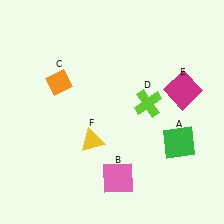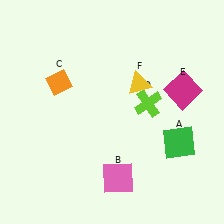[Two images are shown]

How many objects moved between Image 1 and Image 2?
1 object moved between the two images.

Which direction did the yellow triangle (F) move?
The yellow triangle (F) moved up.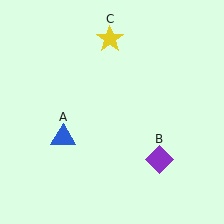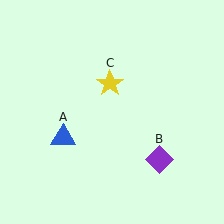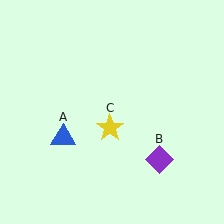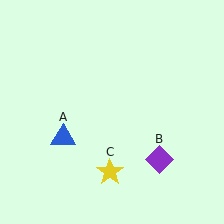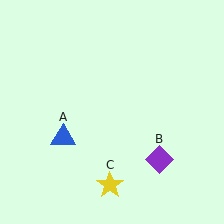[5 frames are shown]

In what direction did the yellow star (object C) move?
The yellow star (object C) moved down.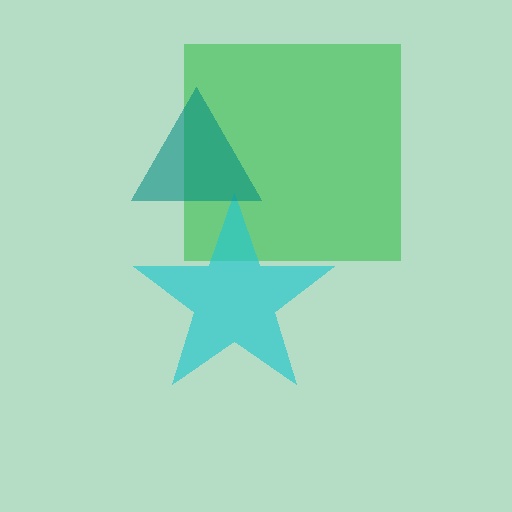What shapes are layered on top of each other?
The layered shapes are: a green square, a cyan star, a teal triangle.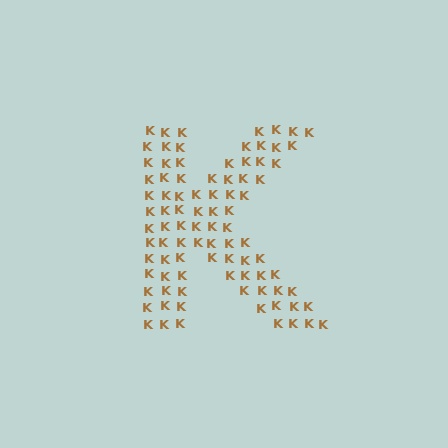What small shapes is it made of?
It is made of small letter K's.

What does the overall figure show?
The overall figure shows the letter K.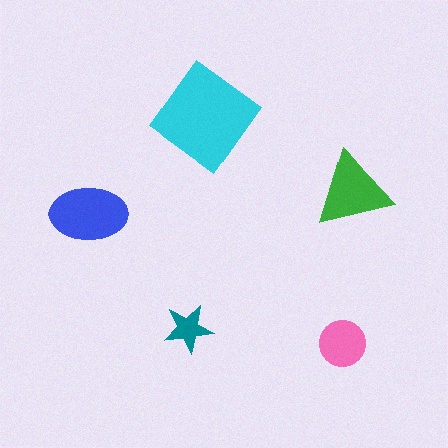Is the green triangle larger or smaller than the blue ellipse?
Smaller.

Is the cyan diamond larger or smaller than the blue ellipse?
Larger.